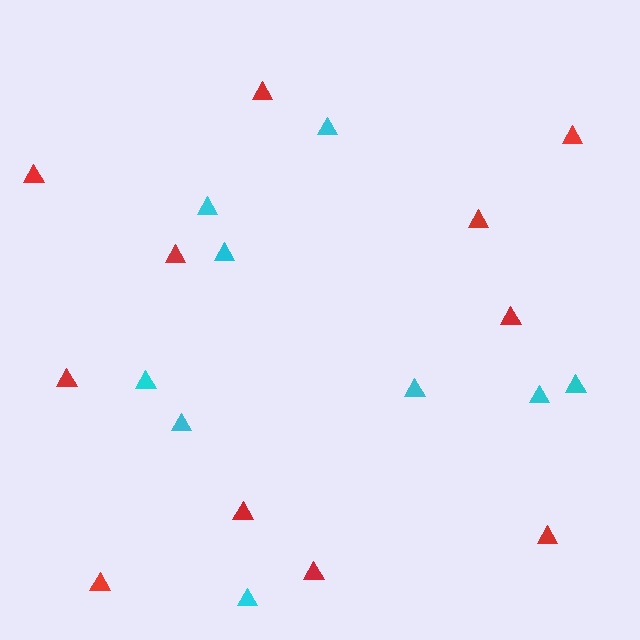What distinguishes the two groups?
There are 2 groups: one group of red triangles (11) and one group of cyan triangles (9).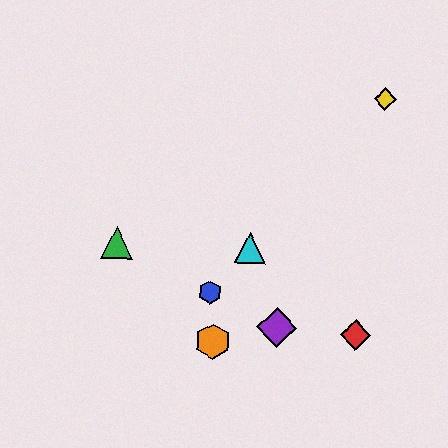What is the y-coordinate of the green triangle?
The green triangle is at y≈243.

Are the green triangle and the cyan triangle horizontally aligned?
Yes, both are at y≈243.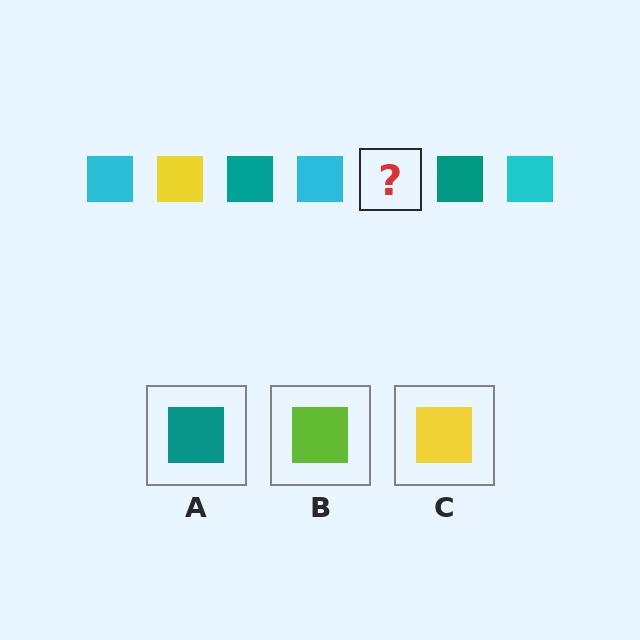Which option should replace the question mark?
Option C.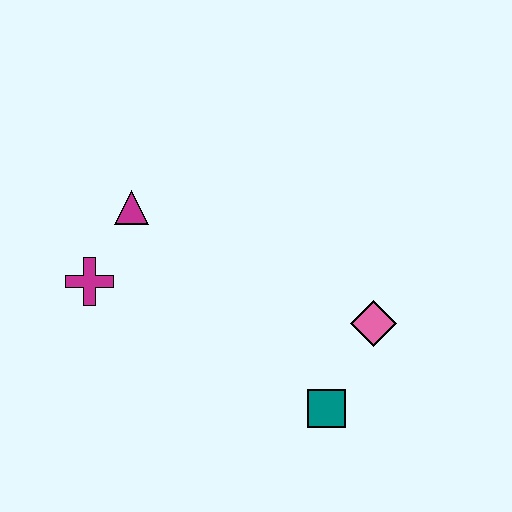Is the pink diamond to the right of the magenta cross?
Yes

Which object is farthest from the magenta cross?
The pink diamond is farthest from the magenta cross.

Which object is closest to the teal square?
The pink diamond is closest to the teal square.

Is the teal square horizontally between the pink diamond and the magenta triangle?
Yes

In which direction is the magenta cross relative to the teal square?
The magenta cross is to the left of the teal square.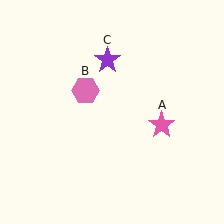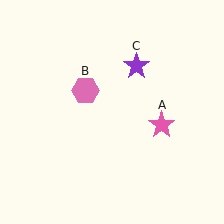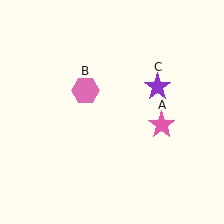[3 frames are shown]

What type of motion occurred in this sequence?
The purple star (object C) rotated clockwise around the center of the scene.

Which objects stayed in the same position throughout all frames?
Pink star (object A) and pink hexagon (object B) remained stationary.